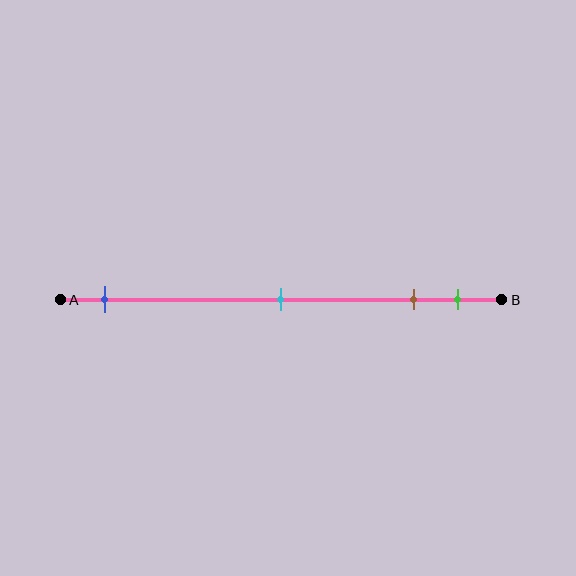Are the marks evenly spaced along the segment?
No, the marks are not evenly spaced.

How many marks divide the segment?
There are 4 marks dividing the segment.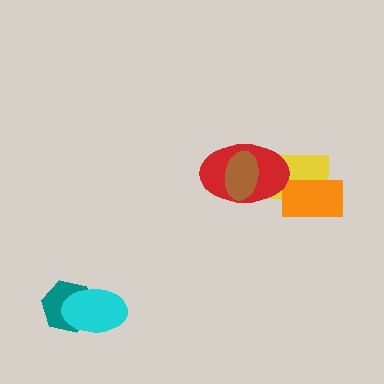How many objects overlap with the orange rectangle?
1 object overlaps with the orange rectangle.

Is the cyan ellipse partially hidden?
No, no other shape covers it.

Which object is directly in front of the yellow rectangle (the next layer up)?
The orange rectangle is directly in front of the yellow rectangle.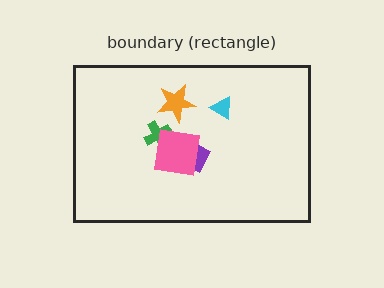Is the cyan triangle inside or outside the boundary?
Inside.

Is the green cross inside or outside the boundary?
Inside.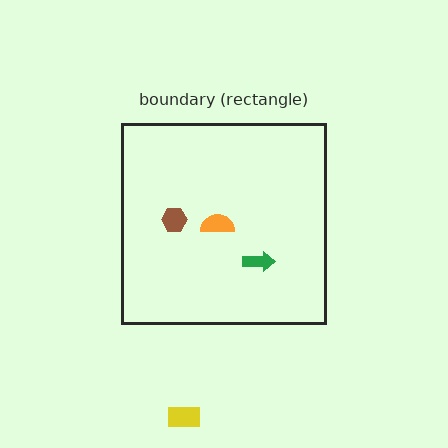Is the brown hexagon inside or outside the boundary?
Inside.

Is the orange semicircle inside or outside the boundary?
Inside.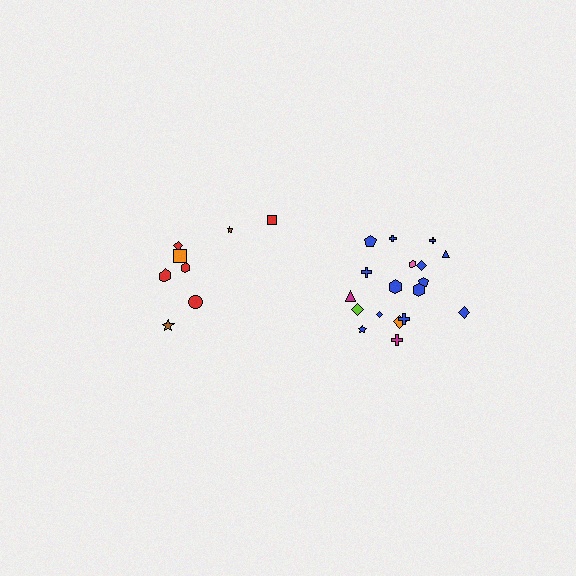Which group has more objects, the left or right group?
The right group.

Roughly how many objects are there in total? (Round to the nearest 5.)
Roughly 25 objects in total.